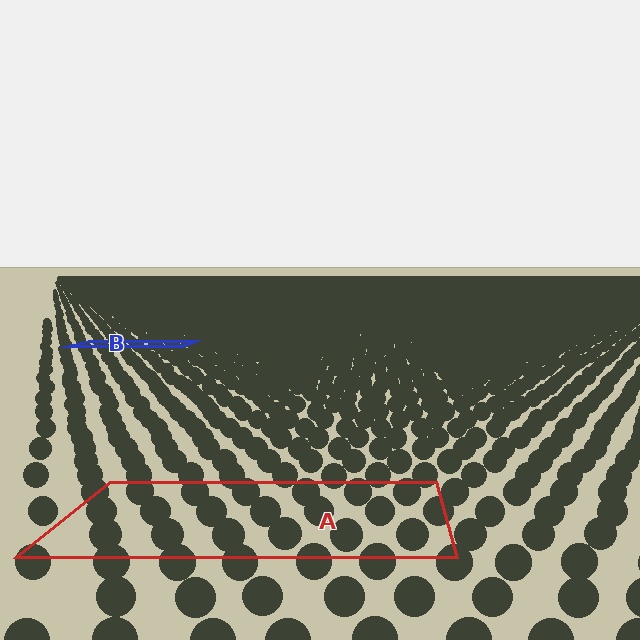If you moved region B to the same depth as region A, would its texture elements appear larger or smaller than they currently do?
They would appear larger. At a closer depth, the same texture elements are projected at a bigger on-screen size.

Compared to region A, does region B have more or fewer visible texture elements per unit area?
Region B has more texture elements per unit area — they are packed more densely because it is farther away.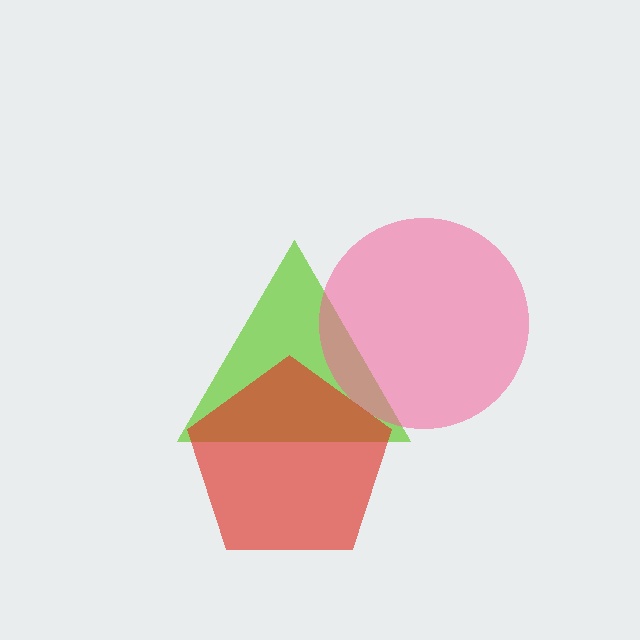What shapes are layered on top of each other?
The layered shapes are: a lime triangle, a pink circle, a red pentagon.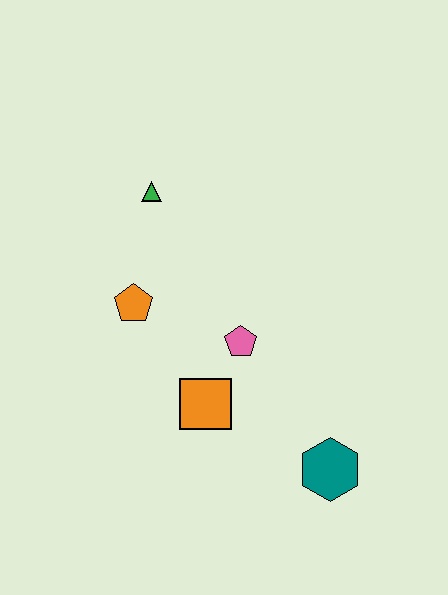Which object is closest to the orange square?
The pink pentagon is closest to the orange square.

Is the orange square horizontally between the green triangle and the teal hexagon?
Yes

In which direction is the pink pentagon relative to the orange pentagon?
The pink pentagon is to the right of the orange pentagon.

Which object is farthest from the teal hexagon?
The green triangle is farthest from the teal hexagon.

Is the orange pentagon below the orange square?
No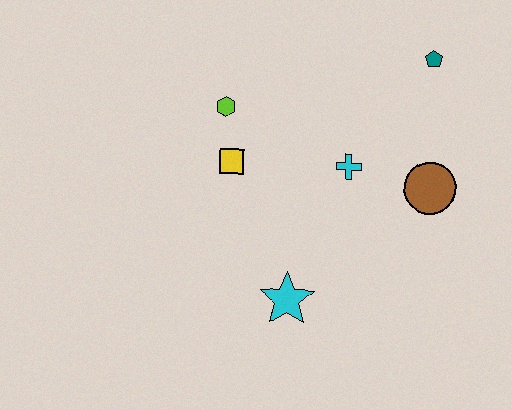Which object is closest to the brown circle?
The cyan cross is closest to the brown circle.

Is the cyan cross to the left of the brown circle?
Yes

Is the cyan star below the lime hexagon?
Yes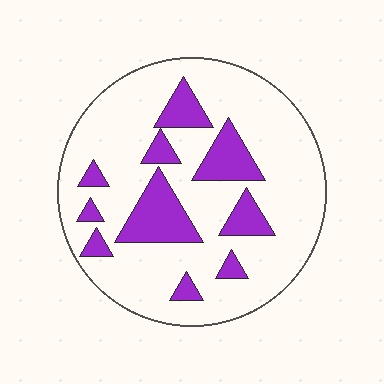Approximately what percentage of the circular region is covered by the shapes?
Approximately 20%.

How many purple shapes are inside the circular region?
10.